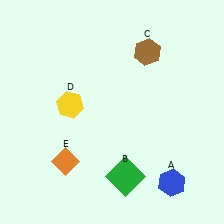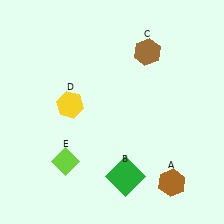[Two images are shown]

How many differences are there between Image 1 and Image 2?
There are 2 differences between the two images.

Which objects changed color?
A changed from blue to brown. E changed from orange to lime.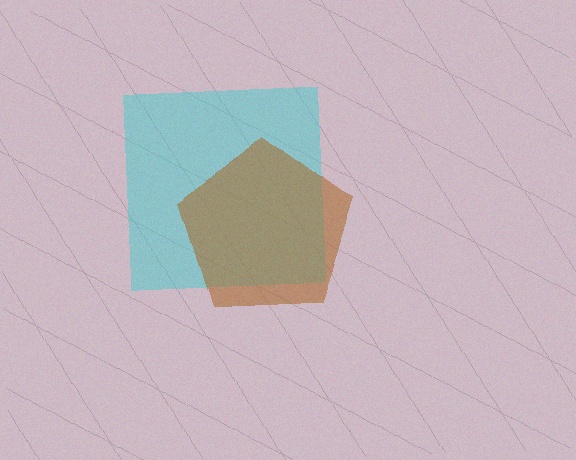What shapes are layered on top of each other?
The layered shapes are: a cyan square, a brown pentagon.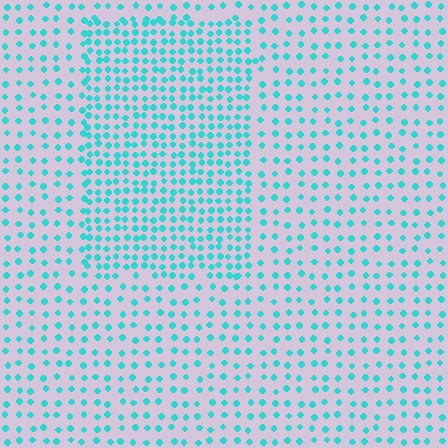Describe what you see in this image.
The image contains small cyan elements arranged at two different densities. A rectangle-shaped region is visible where the elements are more densely packed than the surrounding area.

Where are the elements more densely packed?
The elements are more densely packed inside the rectangle boundary.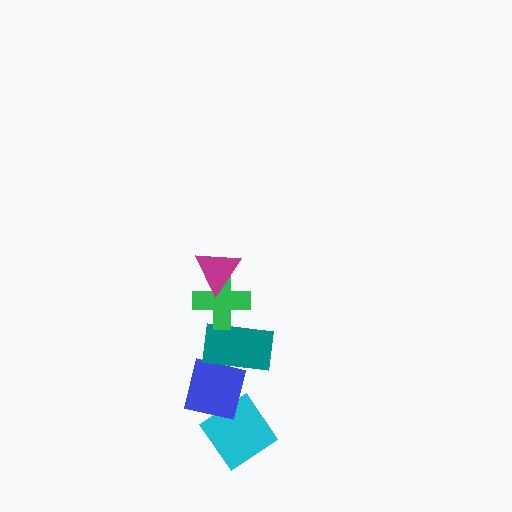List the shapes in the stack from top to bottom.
From top to bottom: the magenta triangle, the green cross, the teal rectangle, the blue square, the cyan diamond.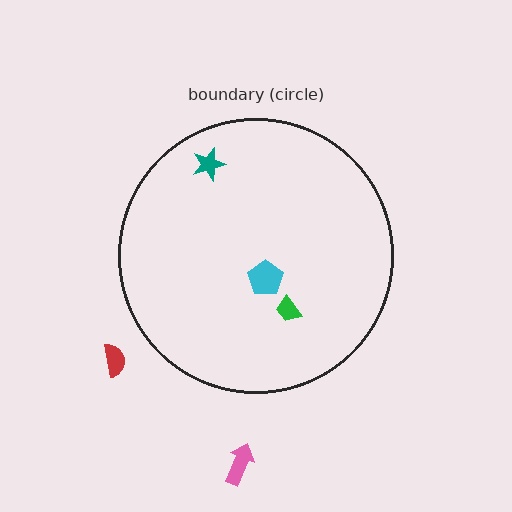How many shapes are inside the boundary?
3 inside, 2 outside.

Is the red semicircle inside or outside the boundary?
Outside.